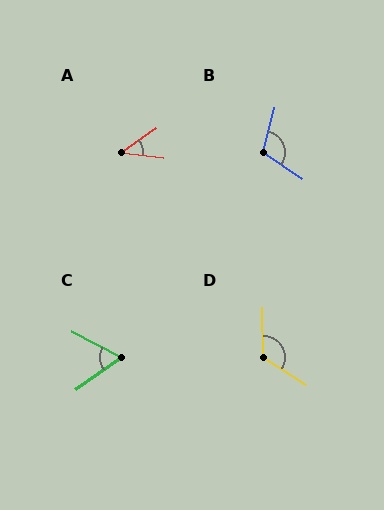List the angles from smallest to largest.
A (43°), C (63°), B (111°), D (123°).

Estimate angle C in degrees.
Approximately 63 degrees.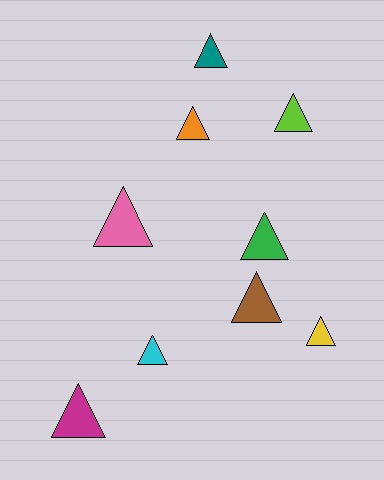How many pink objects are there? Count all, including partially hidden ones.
There is 1 pink object.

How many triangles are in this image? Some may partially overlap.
There are 9 triangles.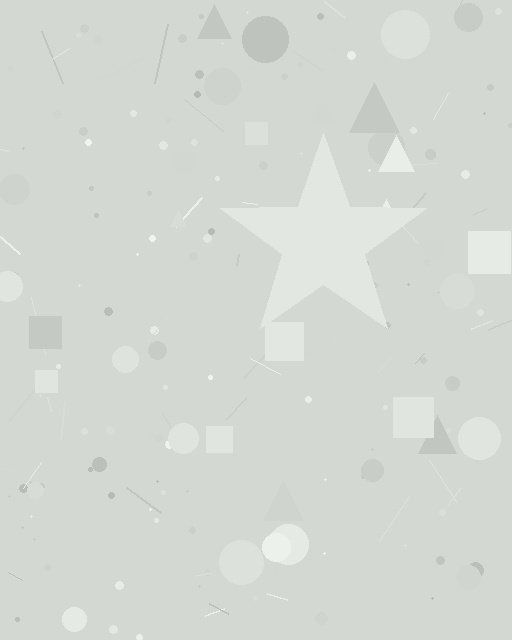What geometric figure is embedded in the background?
A star is embedded in the background.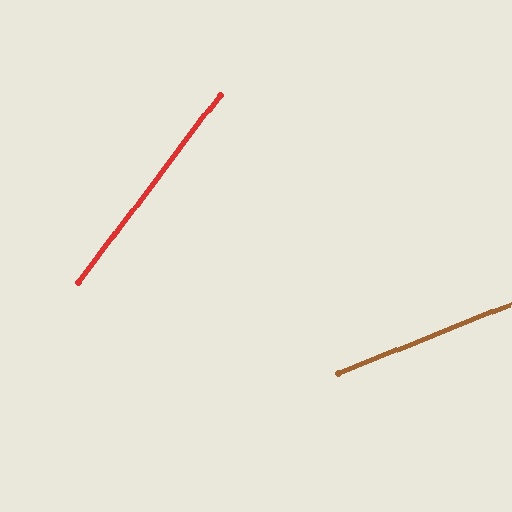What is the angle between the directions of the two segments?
Approximately 31 degrees.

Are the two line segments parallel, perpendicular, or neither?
Neither parallel nor perpendicular — they differ by about 31°.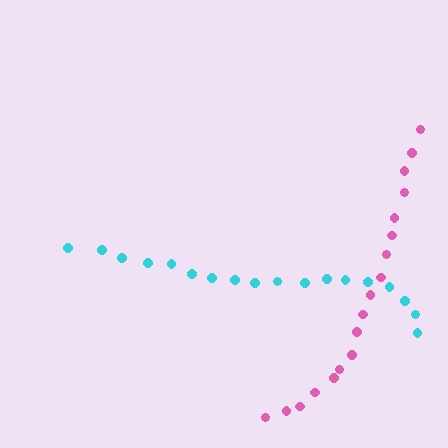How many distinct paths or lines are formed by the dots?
There are 2 distinct paths.